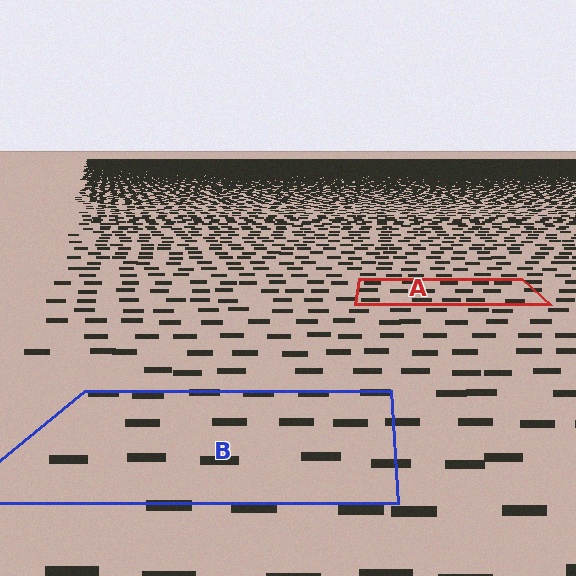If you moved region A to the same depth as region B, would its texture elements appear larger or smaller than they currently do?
They would appear larger. At a closer depth, the same texture elements are projected at a bigger on-screen size.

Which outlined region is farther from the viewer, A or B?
Region A is farther from the viewer — the texture elements inside it appear smaller and more densely packed.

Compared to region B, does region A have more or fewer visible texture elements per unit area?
Region A has more texture elements per unit area — they are packed more densely because it is farther away.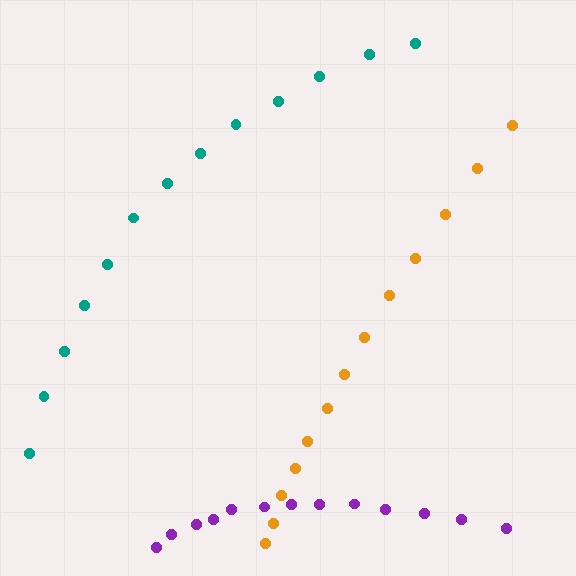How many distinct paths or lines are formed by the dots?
There are 3 distinct paths.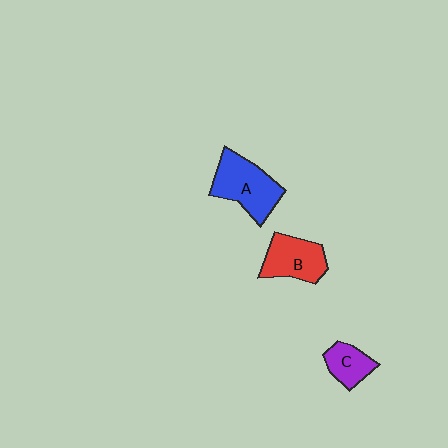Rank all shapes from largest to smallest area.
From largest to smallest: A (blue), B (red), C (purple).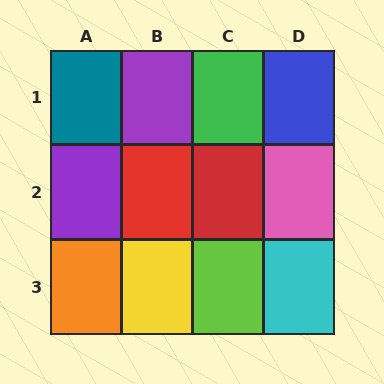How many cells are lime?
1 cell is lime.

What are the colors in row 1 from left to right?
Teal, purple, green, blue.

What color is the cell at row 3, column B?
Yellow.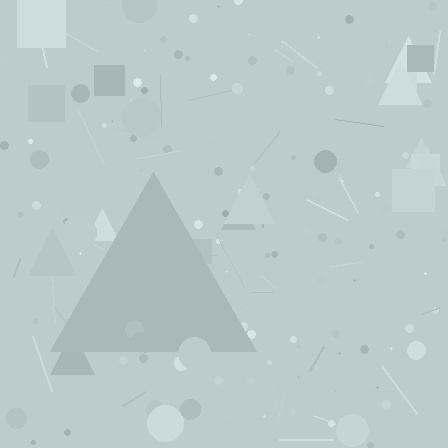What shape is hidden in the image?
A triangle is hidden in the image.